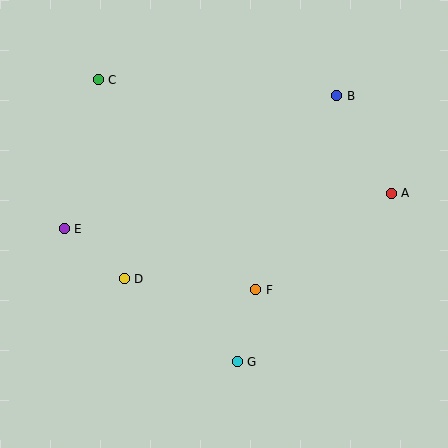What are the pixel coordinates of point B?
Point B is at (337, 96).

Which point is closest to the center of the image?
Point F at (256, 290) is closest to the center.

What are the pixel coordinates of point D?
Point D is at (124, 279).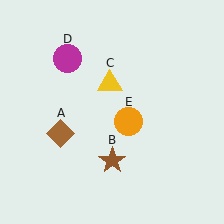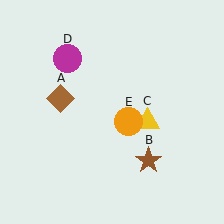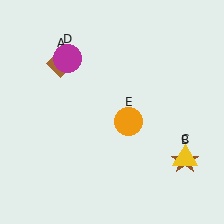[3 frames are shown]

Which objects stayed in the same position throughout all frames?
Magenta circle (object D) and orange circle (object E) remained stationary.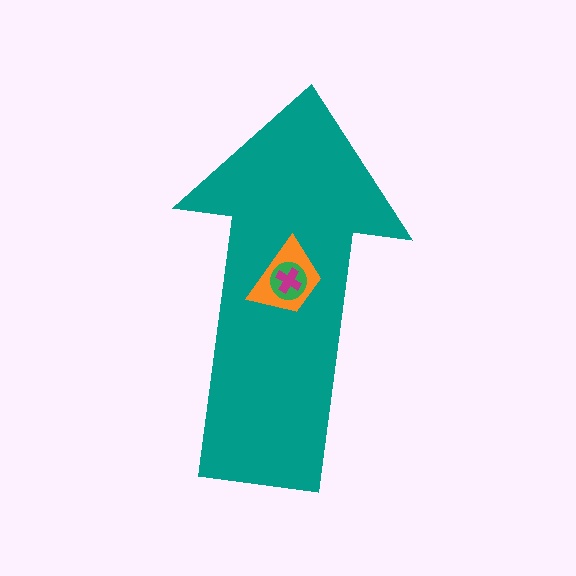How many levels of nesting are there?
4.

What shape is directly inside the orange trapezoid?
The green circle.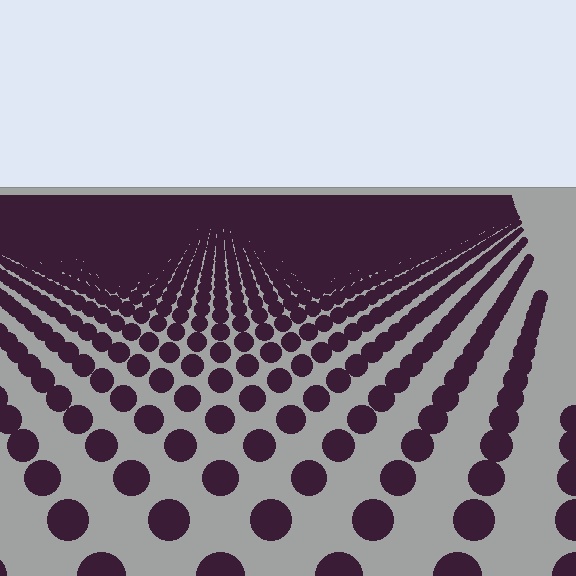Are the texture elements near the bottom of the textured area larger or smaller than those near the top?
Larger. Near the bottom, elements are closer to the viewer and appear at a bigger on-screen size.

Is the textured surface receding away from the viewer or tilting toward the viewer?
The surface is receding away from the viewer. Texture elements get smaller and denser toward the top.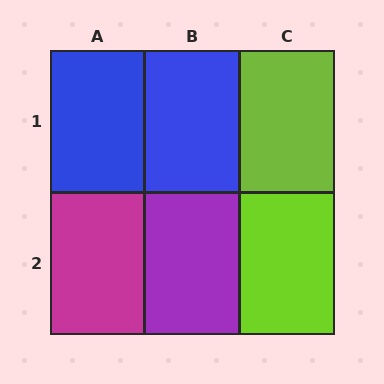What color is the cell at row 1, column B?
Blue.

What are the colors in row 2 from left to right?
Magenta, purple, lime.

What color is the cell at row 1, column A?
Blue.